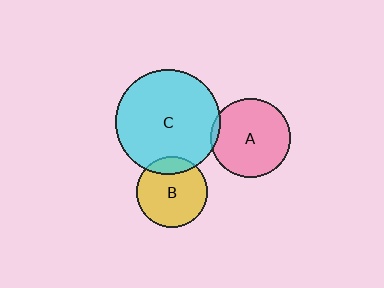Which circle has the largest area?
Circle C (cyan).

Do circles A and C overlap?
Yes.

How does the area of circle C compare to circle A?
Approximately 1.8 times.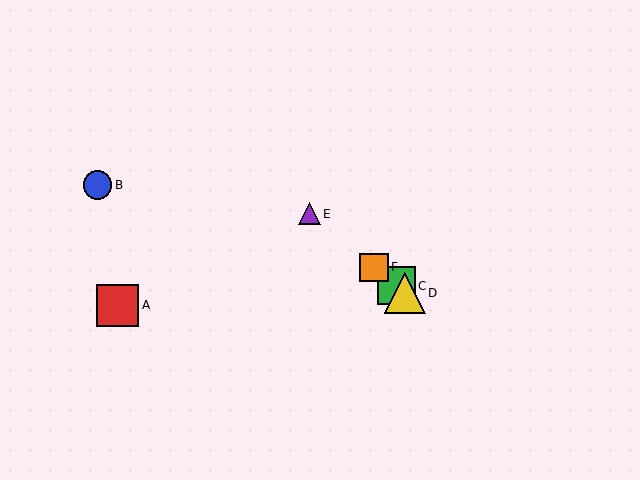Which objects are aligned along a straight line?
Objects C, D, E, F are aligned along a straight line.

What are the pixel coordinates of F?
Object F is at (374, 267).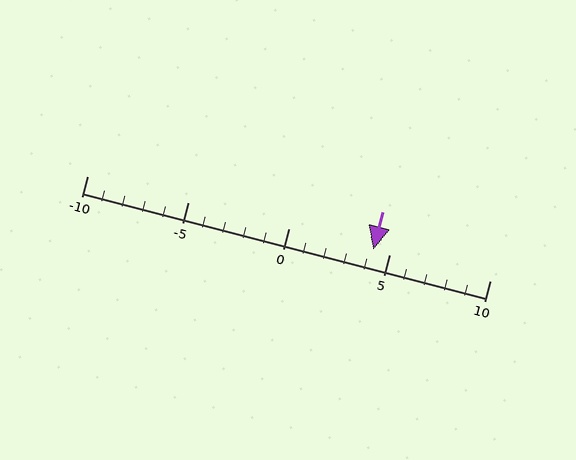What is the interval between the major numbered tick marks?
The major tick marks are spaced 5 units apart.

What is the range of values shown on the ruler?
The ruler shows values from -10 to 10.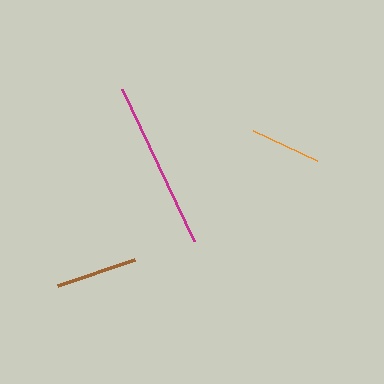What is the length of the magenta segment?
The magenta segment is approximately 168 pixels long.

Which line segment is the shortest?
The orange line is the shortest at approximately 70 pixels.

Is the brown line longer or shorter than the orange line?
The brown line is longer than the orange line.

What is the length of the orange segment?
The orange segment is approximately 70 pixels long.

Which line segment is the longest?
The magenta line is the longest at approximately 168 pixels.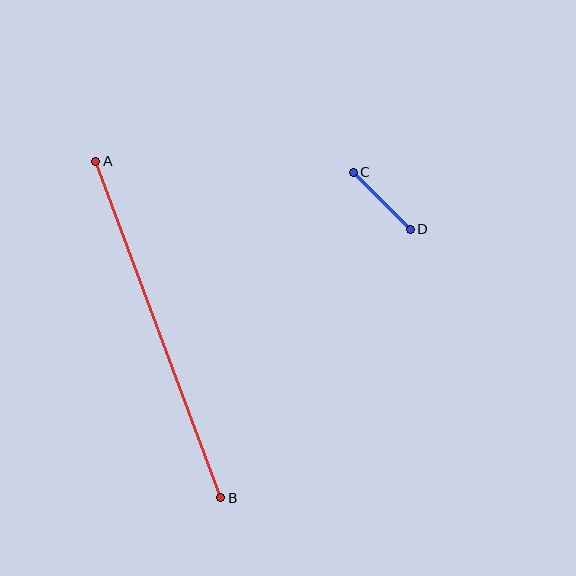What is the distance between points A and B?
The distance is approximately 359 pixels.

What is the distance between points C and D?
The distance is approximately 81 pixels.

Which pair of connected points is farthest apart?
Points A and B are farthest apart.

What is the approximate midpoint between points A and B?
The midpoint is at approximately (158, 330) pixels.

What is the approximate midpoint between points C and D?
The midpoint is at approximately (382, 201) pixels.